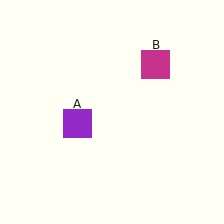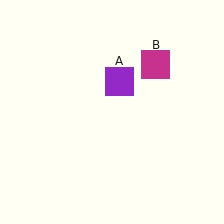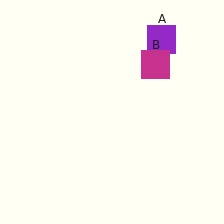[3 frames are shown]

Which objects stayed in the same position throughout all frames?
Magenta square (object B) remained stationary.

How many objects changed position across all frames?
1 object changed position: purple square (object A).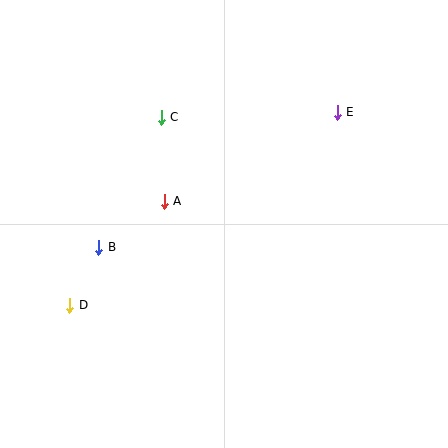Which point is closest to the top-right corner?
Point E is closest to the top-right corner.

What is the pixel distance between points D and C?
The distance between D and C is 209 pixels.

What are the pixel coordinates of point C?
Point C is at (161, 117).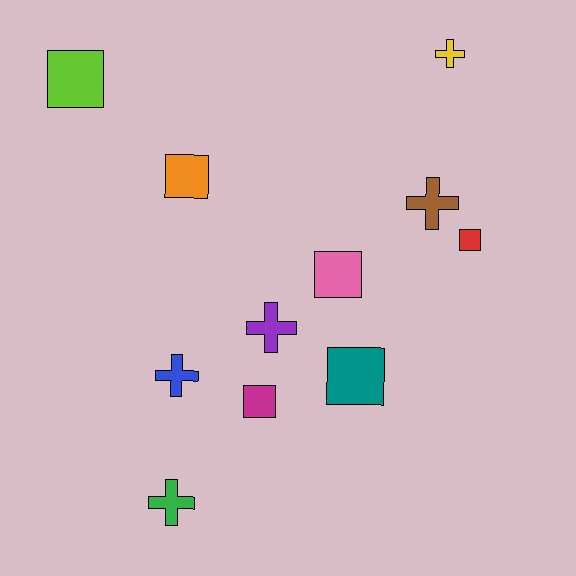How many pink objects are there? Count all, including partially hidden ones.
There is 1 pink object.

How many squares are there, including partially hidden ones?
There are 6 squares.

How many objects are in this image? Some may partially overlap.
There are 11 objects.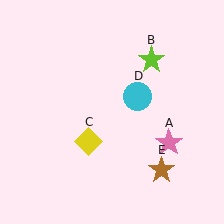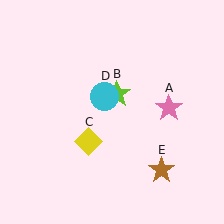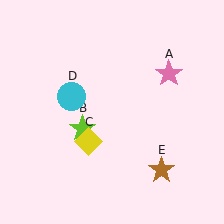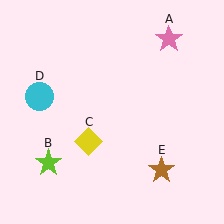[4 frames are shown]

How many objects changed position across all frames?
3 objects changed position: pink star (object A), lime star (object B), cyan circle (object D).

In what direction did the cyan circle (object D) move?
The cyan circle (object D) moved left.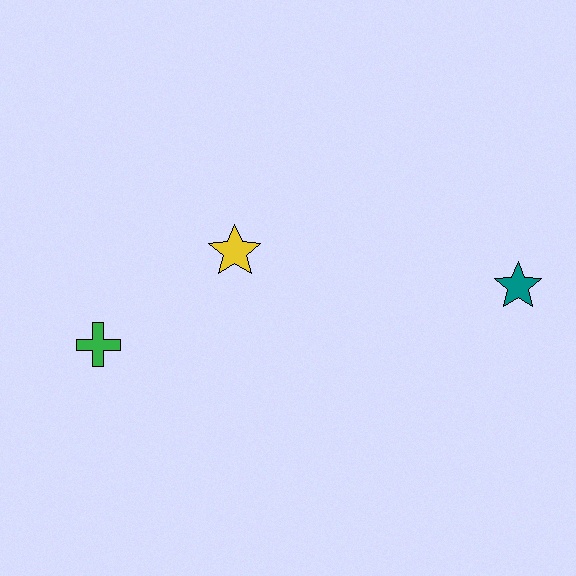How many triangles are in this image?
There are no triangles.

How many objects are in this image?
There are 3 objects.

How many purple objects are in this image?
There are no purple objects.